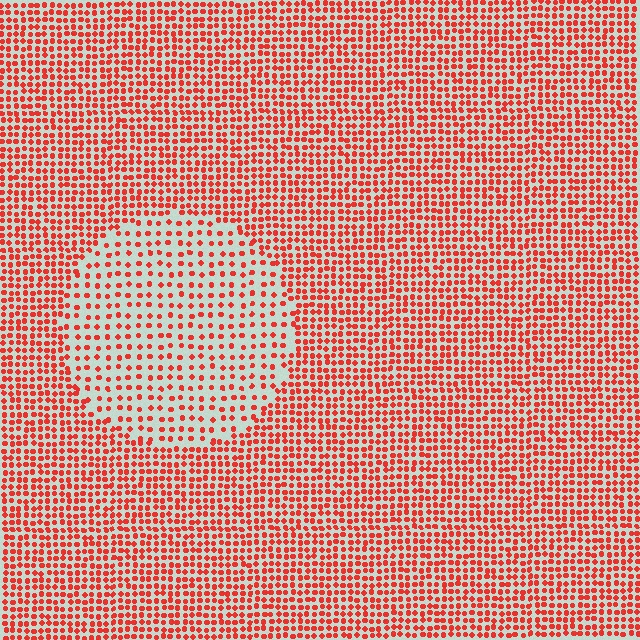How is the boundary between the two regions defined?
The boundary is defined by a change in element density (approximately 2.1x ratio). All elements are the same color, size, and shape.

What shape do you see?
I see a circle.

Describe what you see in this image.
The image contains small red elements arranged at two different densities. A circle-shaped region is visible where the elements are less densely packed than the surrounding area.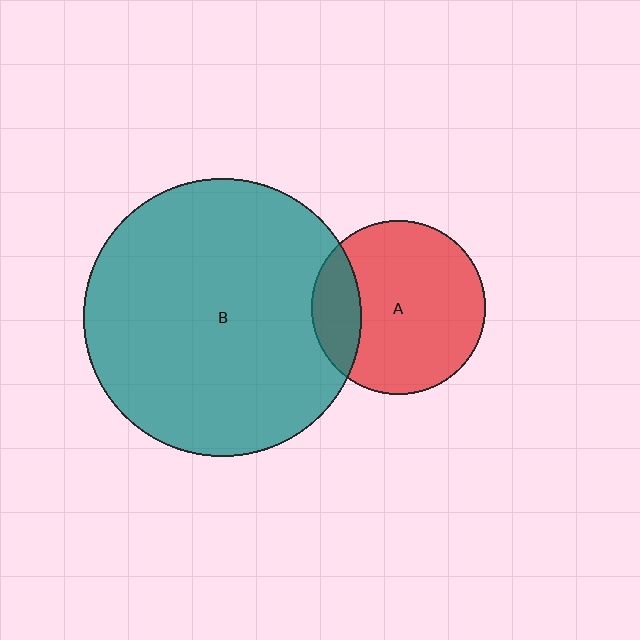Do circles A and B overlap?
Yes.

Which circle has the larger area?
Circle B (teal).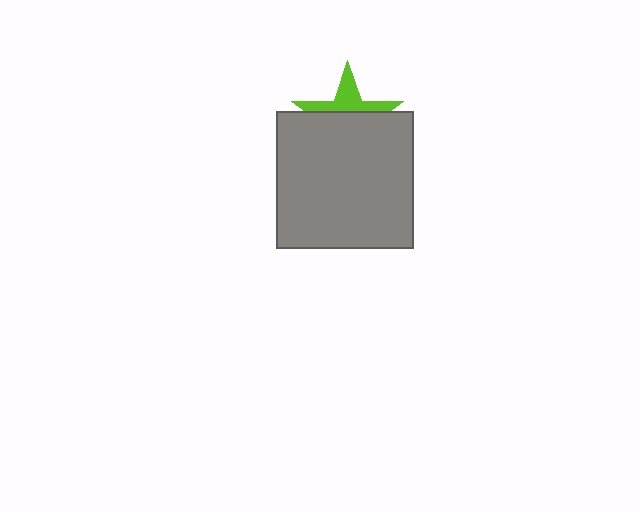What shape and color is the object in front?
The object in front is a gray square.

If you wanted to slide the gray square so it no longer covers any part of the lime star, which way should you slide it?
Slide it down — that is the most direct way to separate the two shapes.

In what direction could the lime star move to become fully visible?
The lime star could move up. That would shift it out from behind the gray square entirely.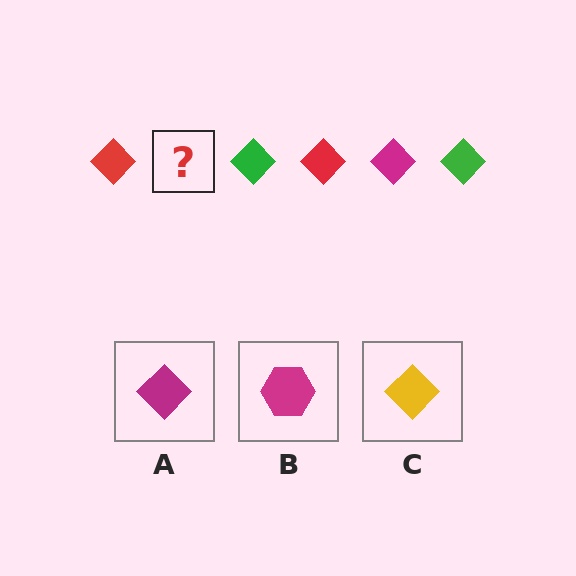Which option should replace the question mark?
Option A.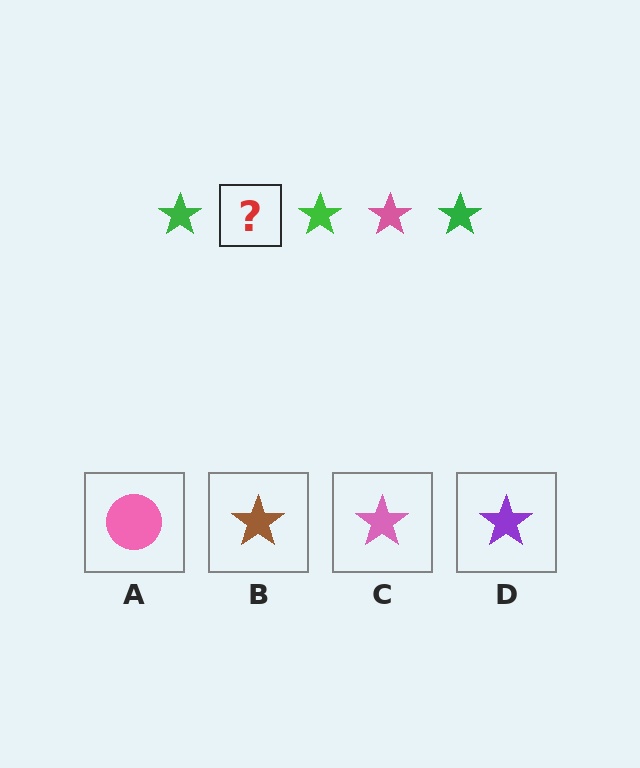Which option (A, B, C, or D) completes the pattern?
C.